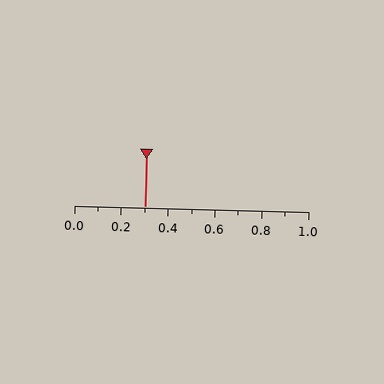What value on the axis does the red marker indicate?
The marker indicates approximately 0.3.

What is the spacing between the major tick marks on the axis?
The major ticks are spaced 0.2 apart.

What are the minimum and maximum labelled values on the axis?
The axis runs from 0.0 to 1.0.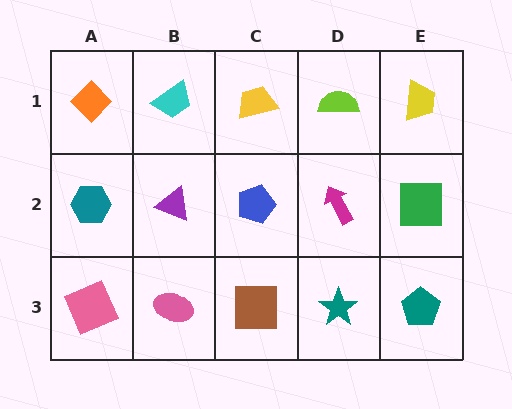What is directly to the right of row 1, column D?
A yellow trapezoid.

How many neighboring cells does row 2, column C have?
4.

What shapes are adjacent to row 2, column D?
A lime semicircle (row 1, column D), a teal star (row 3, column D), a blue pentagon (row 2, column C), a green square (row 2, column E).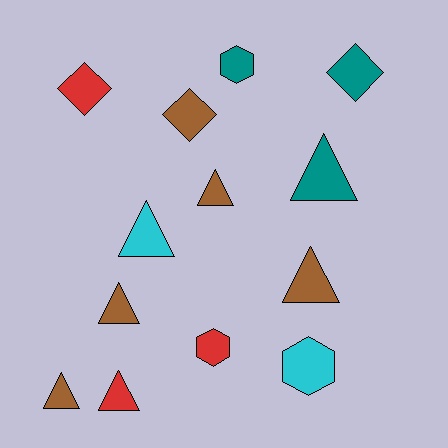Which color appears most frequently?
Brown, with 5 objects.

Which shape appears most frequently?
Triangle, with 7 objects.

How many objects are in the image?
There are 13 objects.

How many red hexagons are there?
There is 1 red hexagon.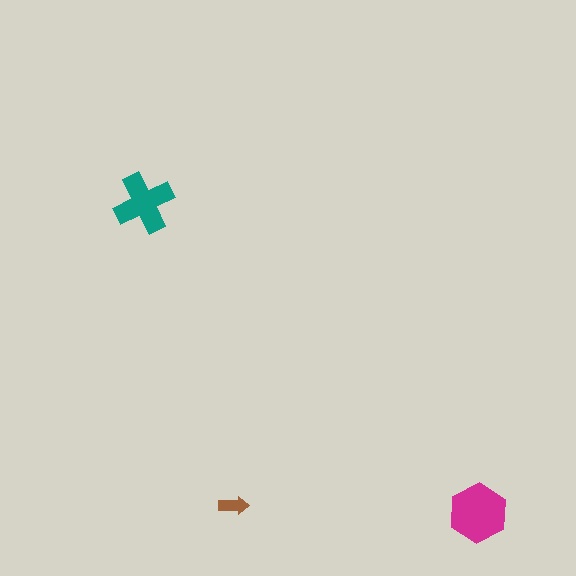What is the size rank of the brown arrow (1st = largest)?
3rd.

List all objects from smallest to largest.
The brown arrow, the teal cross, the magenta hexagon.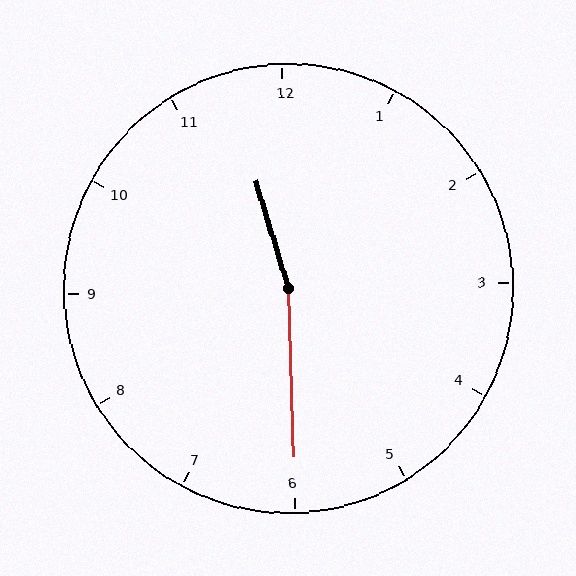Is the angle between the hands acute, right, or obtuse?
It is obtuse.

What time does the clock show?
11:30.